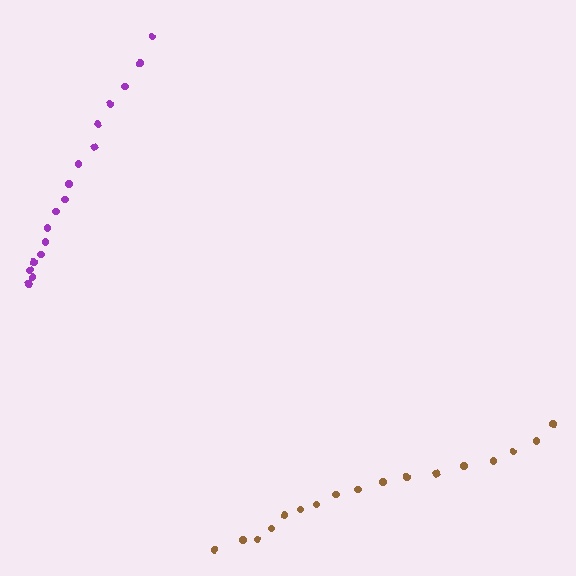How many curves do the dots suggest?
There are 2 distinct paths.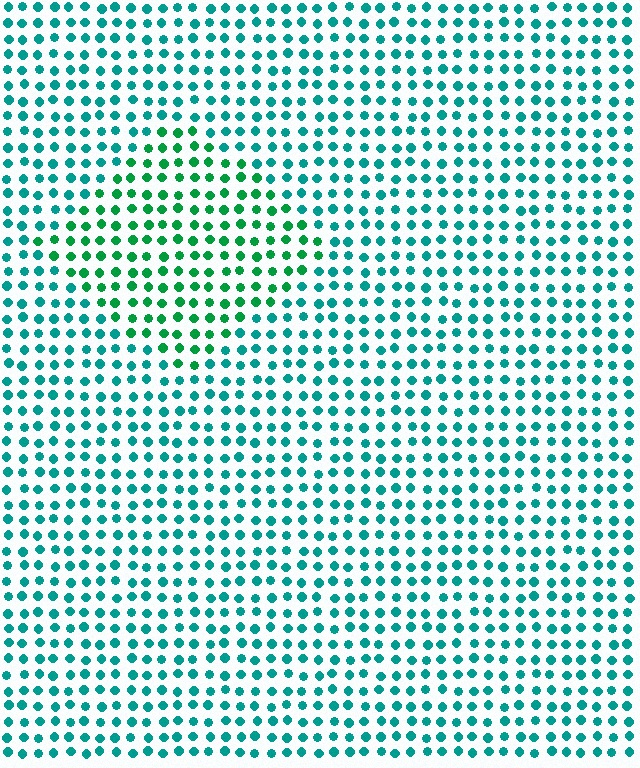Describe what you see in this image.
The image is filled with small teal elements in a uniform arrangement. A diamond-shaped region is visible where the elements are tinted to a slightly different hue, forming a subtle color boundary.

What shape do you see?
I see a diamond.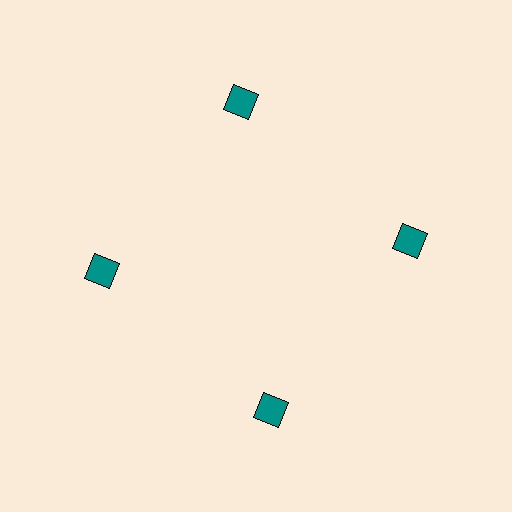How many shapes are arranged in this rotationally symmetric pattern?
There are 4 shapes, arranged in 4 groups of 1.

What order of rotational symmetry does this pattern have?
This pattern has 4-fold rotational symmetry.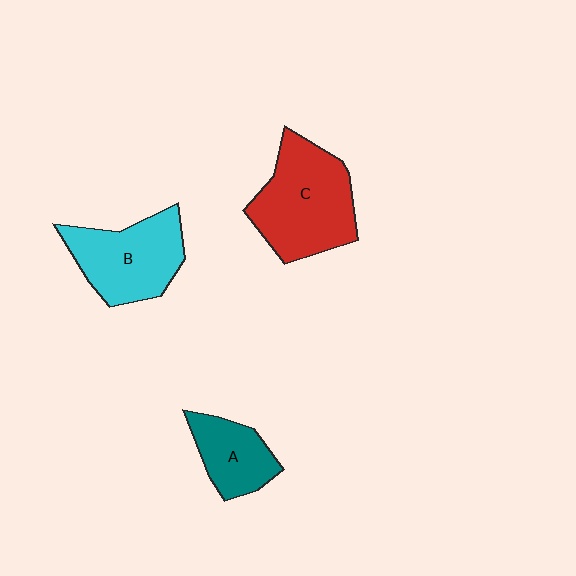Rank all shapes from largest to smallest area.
From largest to smallest: C (red), B (cyan), A (teal).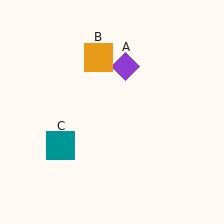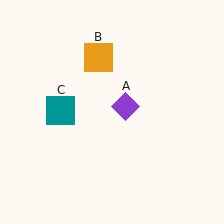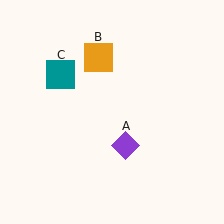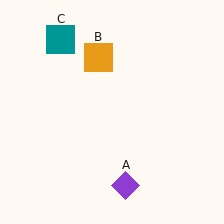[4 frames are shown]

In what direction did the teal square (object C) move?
The teal square (object C) moved up.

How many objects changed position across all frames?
2 objects changed position: purple diamond (object A), teal square (object C).